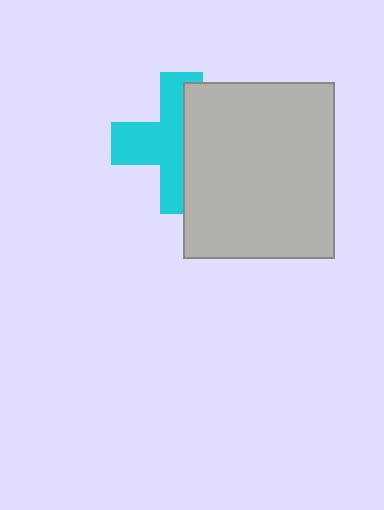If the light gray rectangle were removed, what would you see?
You would see the complete cyan cross.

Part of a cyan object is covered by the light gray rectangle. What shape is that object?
It is a cross.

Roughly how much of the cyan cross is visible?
About half of it is visible (roughly 54%).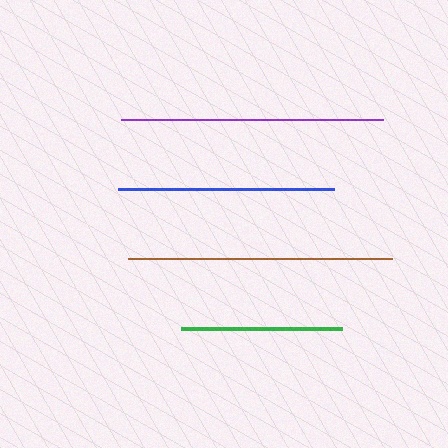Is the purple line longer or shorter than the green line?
The purple line is longer than the green line.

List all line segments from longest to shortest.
From longest to shortest: brown, purple, blue, green.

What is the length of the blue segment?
The blue segment is approximately 216 pixels long.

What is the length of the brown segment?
The brown segment is approximately 265 pixels long.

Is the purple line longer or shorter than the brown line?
The brown line is longer than the purple line.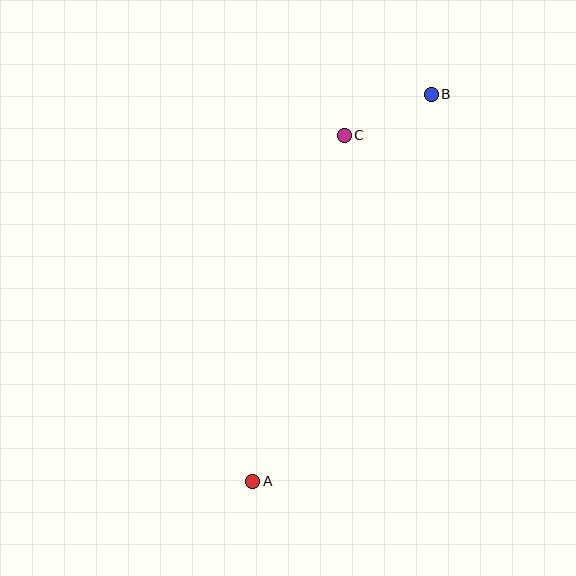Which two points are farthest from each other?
Points A and B are farthest from each other.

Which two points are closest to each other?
Points B and C are closest to each other.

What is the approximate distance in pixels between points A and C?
The distance between A and C is approximately 358 pixels.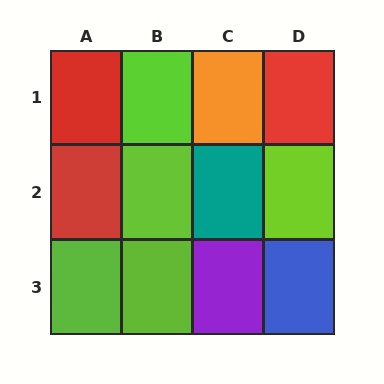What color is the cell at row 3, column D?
Blue.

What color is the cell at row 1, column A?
Red.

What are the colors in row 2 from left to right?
Red, lime, teal, lime.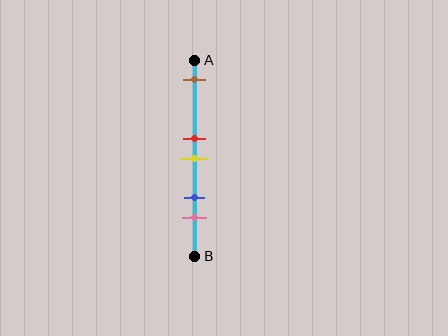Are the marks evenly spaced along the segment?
No, the marks are not evenly spaced.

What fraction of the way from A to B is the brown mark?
The brown mark is approximately 10% (0.1) of the way from A to B.